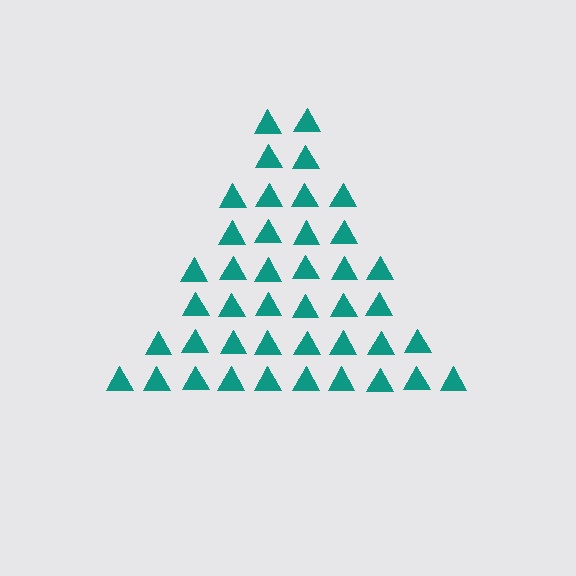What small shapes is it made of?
It is made of small triangles.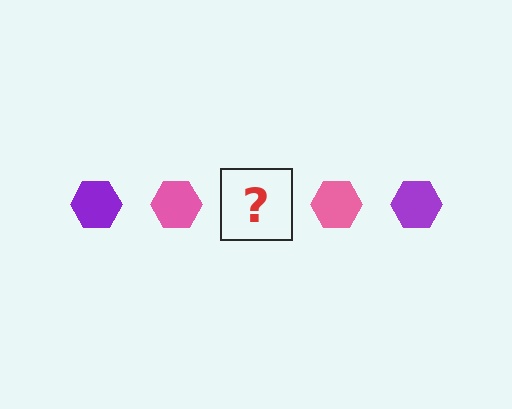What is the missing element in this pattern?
The missing element is a purple hexagon.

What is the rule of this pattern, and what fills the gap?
The rule is that the pattern cycles through purple, pink hexagons. The gap should be filled with a purple hexagon.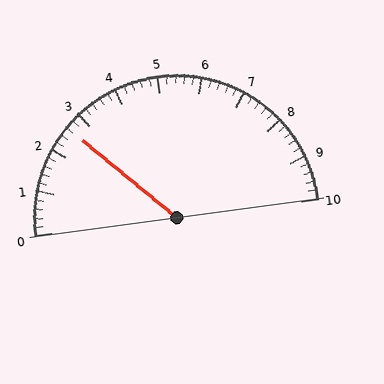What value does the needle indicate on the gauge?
The needle indicates approximately 2.6.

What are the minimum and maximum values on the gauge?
The gauge ranges from 0 to 10.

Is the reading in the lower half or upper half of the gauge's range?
The reading is in the lower half of the range (0 to 10).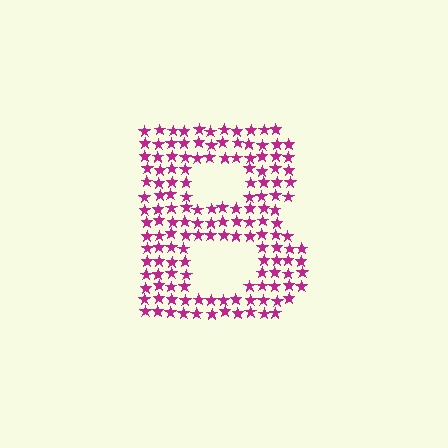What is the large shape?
The large shape is the letter B.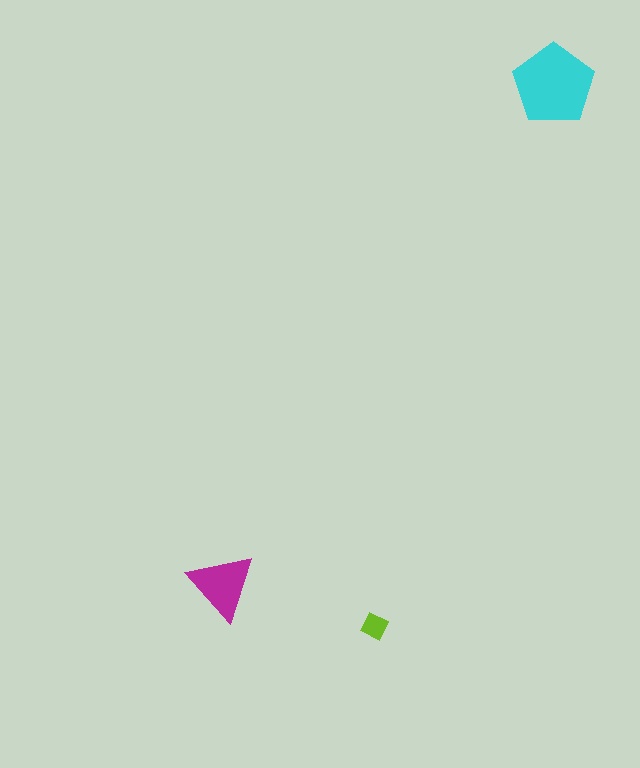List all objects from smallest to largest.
The lime diamond, the magenta triangle, the cyan pentagon.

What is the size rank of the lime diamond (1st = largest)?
3rd.